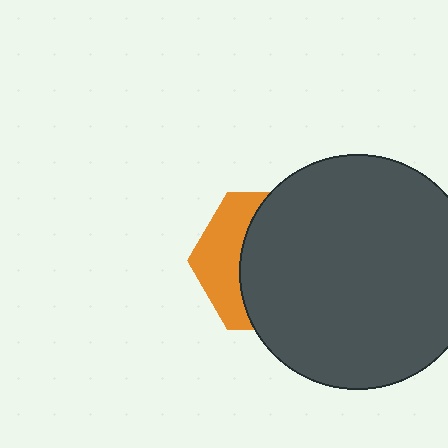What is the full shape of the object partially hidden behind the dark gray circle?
The partially hidden object is an orange hexagon.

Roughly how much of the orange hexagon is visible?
A small part of it is visible (roughly 33%).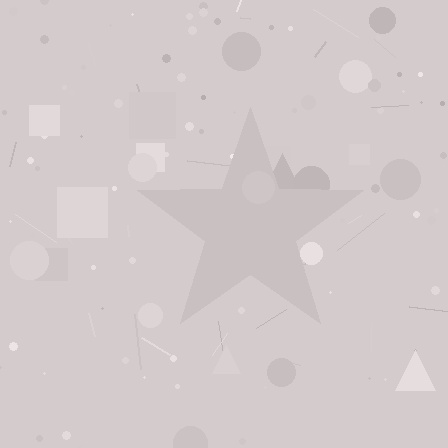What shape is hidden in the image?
A star is hidden in the image.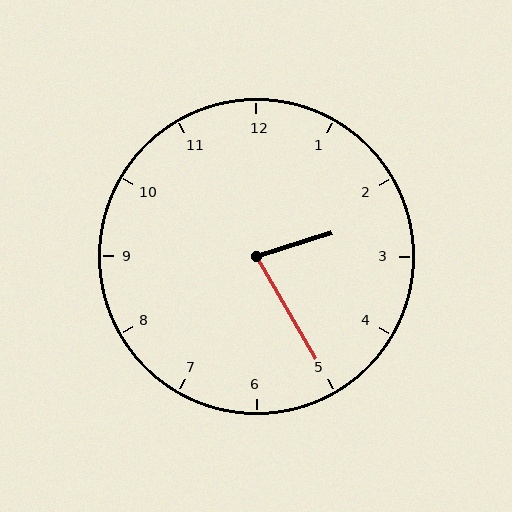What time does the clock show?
2:25.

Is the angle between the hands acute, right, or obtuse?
It is acute.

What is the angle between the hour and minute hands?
Approximately 78 degrees.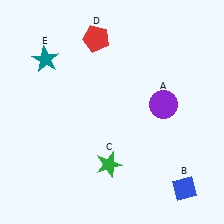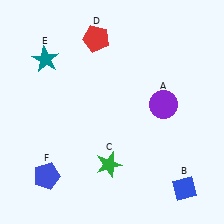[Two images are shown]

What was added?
A blue pentagon (F) was added in Image 2.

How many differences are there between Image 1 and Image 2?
There is 1 difference between the two images.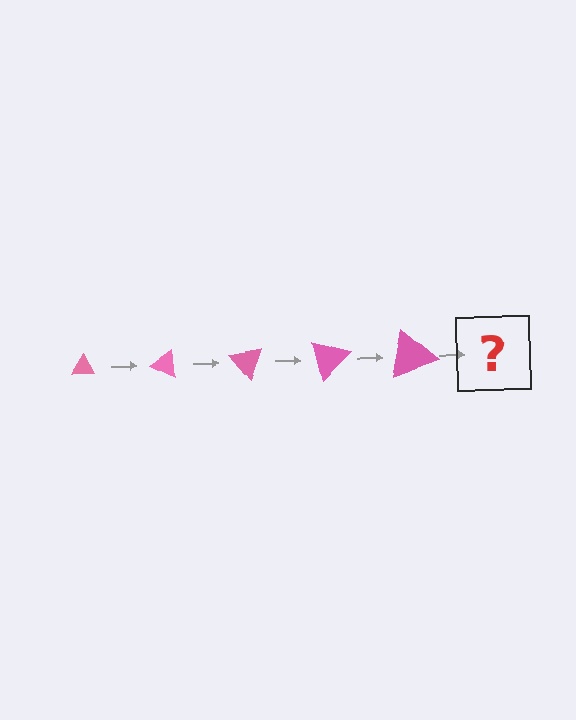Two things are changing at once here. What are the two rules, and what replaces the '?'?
The two rules are that the triangle grows larger each step and it rotates 25 degrees each step. The '?' should be a triangle, larger than the previous one and rotated 125 degrees from the start.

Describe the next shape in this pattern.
It should be a triangle, larger than the previous one and rotated 125 degrees from the start.